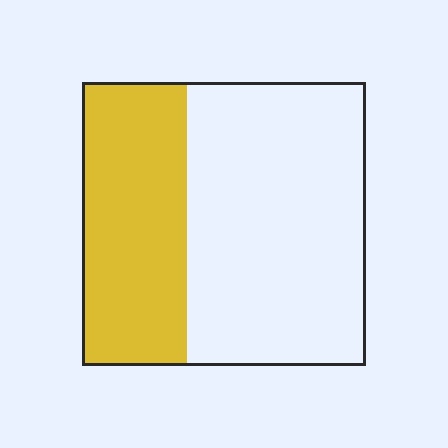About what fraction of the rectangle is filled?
About three eighths (3/8).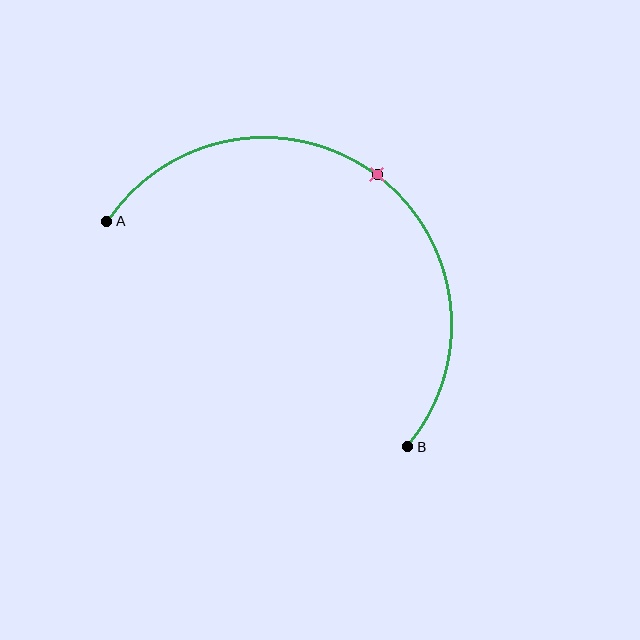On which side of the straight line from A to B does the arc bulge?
The arc bulges above and to the right of the straight line connecting A and B.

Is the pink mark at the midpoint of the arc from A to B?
Yes. The pink mark lies on the arc at equal arc-length from both A and B — it is the arc midpoint.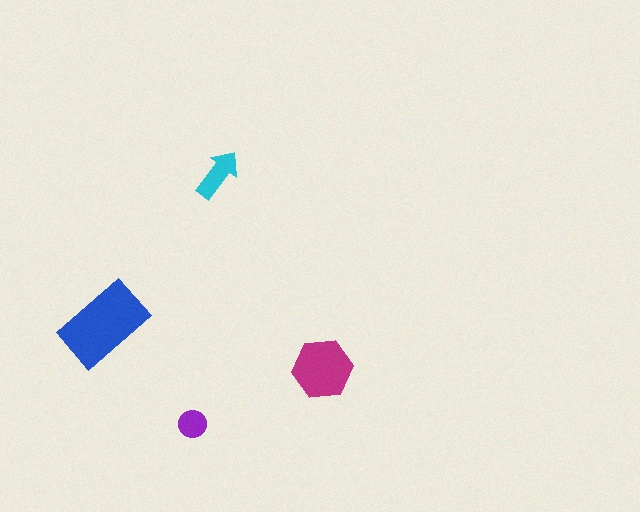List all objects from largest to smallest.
The blue rectangle, the magenta hexagon, the cyan arrow, the purple circle.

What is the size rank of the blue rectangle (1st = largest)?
1st.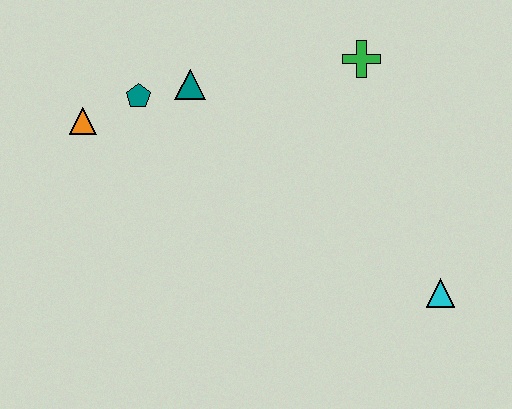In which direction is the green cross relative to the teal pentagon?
The green cross is to the right of the teal pentagon.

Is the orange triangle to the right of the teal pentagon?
No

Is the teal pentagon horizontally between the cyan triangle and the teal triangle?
No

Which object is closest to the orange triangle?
The teal pentagon is closest to the orange triangle.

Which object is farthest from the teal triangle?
The cyan triangle is farthest from the teal triangle.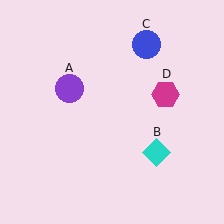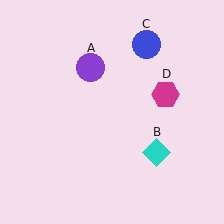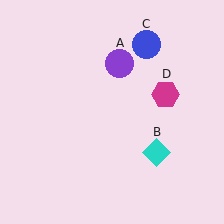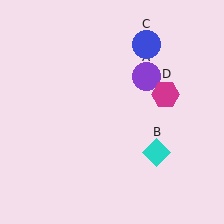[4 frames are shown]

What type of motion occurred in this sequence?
The purple circle (object A) rotated clockwise around the center of the scene.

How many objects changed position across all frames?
1 object changed position: purple circle (object A).